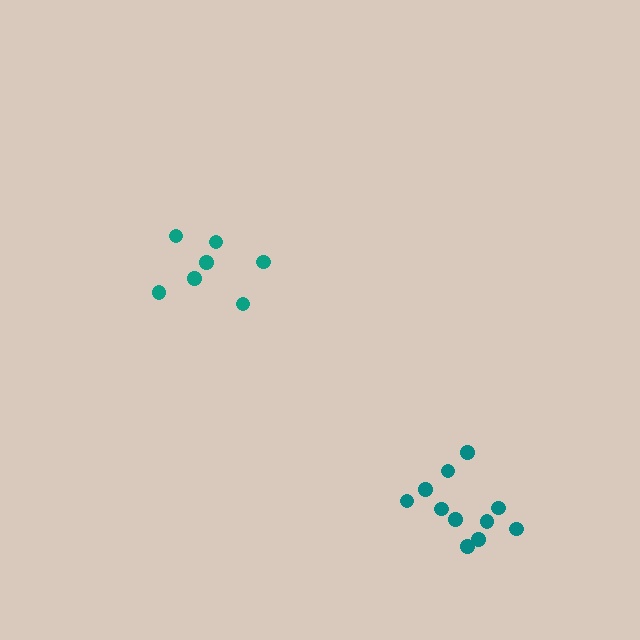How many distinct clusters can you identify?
There are 2 distinct clusters.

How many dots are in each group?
Group 1: 7 dots, Group 2: 11 dots (18 total).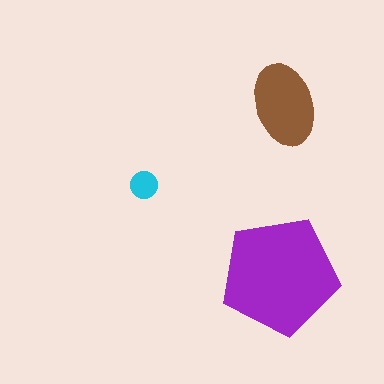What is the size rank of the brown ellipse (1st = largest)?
2nd.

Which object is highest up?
The brown ellipse is topmost.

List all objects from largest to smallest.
The purple pentagon, the brown ellipse, the cyan circle.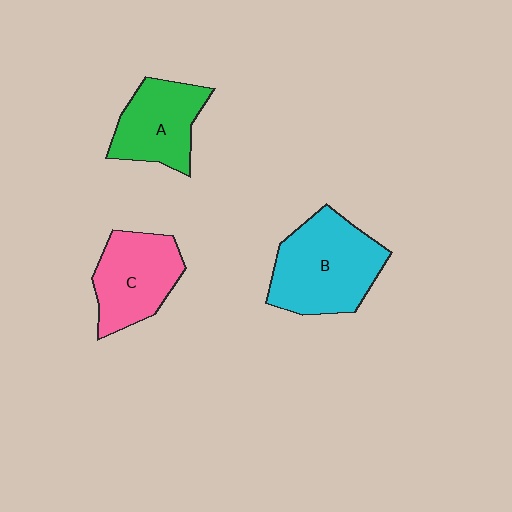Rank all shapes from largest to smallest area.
From largest to smallest: B (cyan), C (pink), A (green).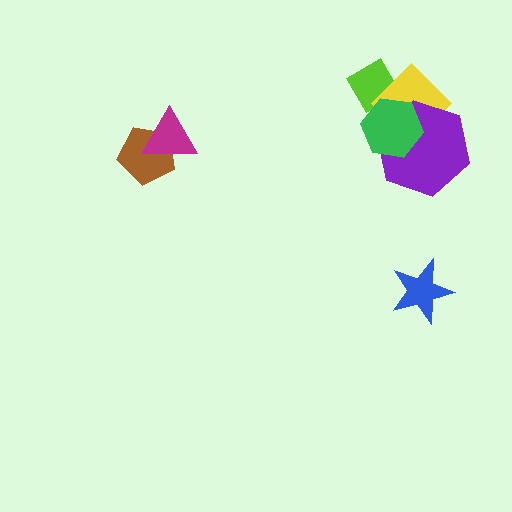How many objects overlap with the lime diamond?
2 objects overlap with the lime diamond.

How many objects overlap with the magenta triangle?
1 object overlaps with the magenta triangle.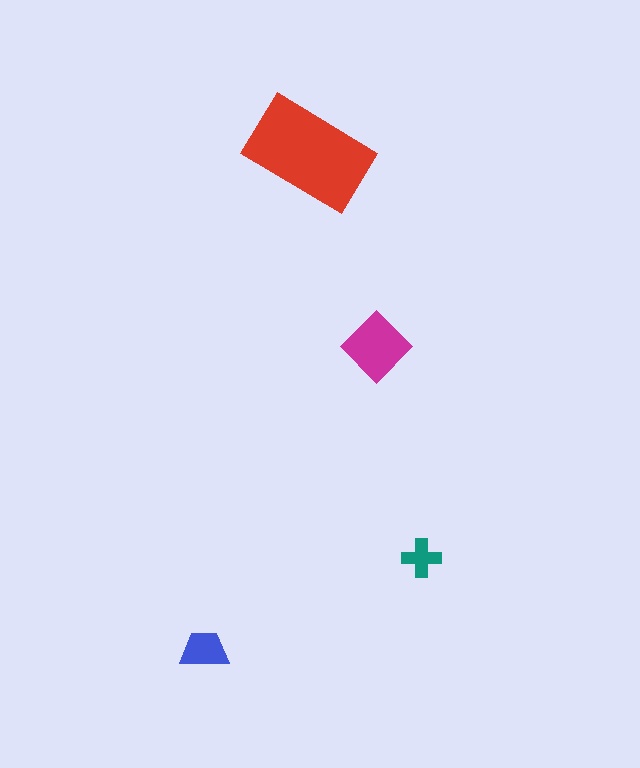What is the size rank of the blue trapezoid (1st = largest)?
3rd.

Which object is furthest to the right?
The teal cross is rightmost.